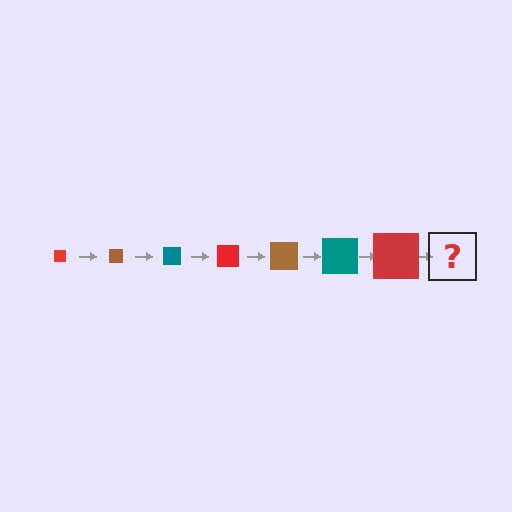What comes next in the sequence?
The next element should be a brown square, larger than the previous one.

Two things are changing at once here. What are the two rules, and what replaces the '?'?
The two rules are that the square grows larger each step and the color cycles through red, brown, and teal. The '?' should be a brown square, larger than the previous one.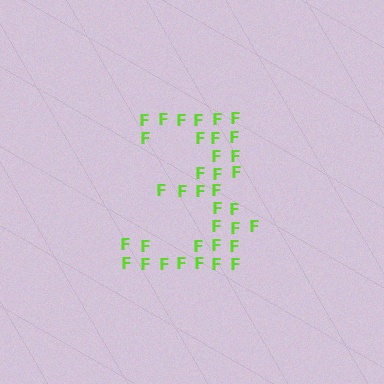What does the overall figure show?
The overall figure shows the digit 3.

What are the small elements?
The small elements are letter F's.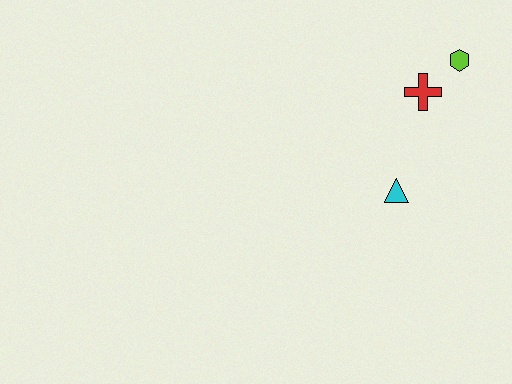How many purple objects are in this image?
There are no purple objects.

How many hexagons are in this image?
There is 1 hexagon.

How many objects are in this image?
There are 3 objects.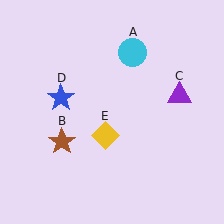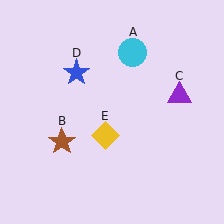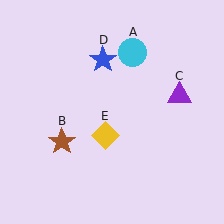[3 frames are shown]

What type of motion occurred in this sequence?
The blue star (object D) rotated clockwise around the center of the scene.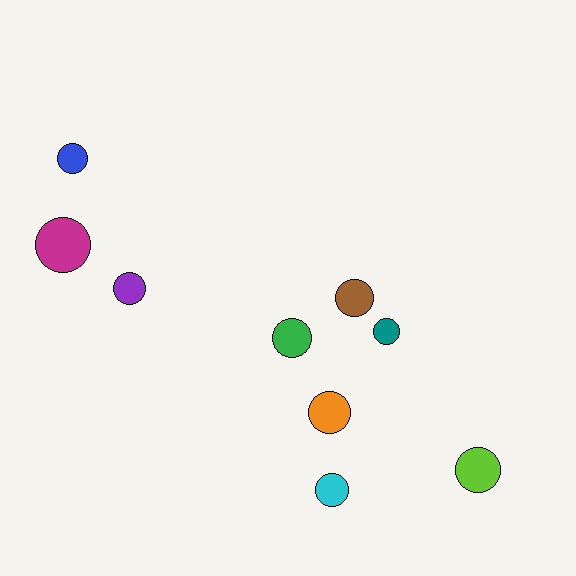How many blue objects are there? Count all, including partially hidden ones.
There is 1 blue object.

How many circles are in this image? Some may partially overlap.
There are 9 circles.